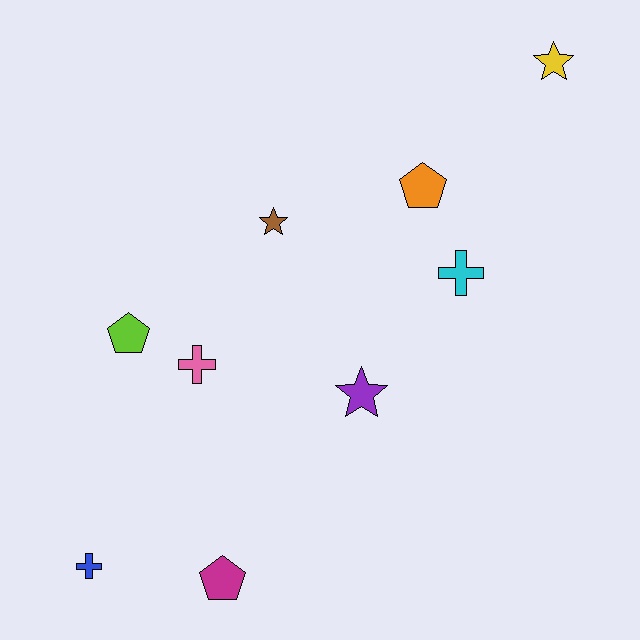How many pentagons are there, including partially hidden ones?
There are 3 pentagons.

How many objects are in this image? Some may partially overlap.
There are 9 objects.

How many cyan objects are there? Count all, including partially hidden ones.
There is 1 cyan object.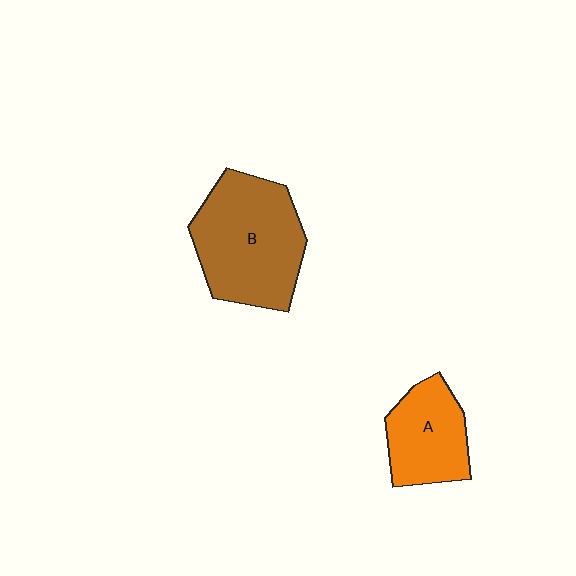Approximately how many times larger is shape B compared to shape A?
Approximately 1.7 times.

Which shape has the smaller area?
Shape A (orange).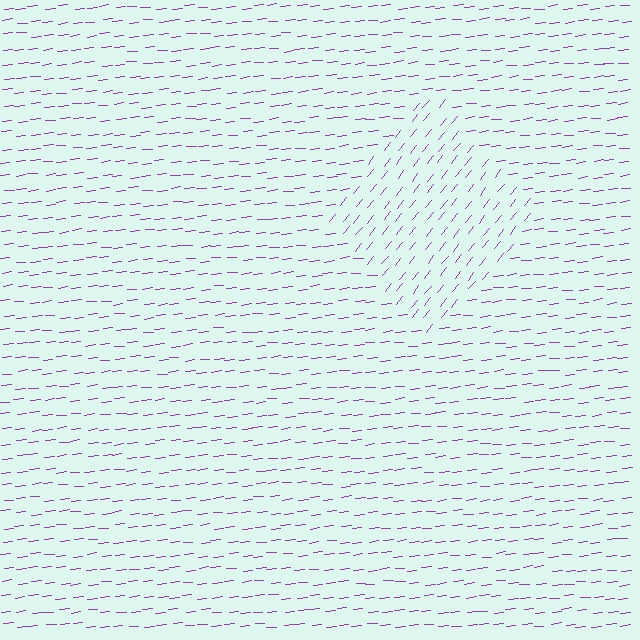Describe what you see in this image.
The image is filled with small purple line segments. A diamond region in the image has lines oriented differently from the surrounding lines, creating a visible texture boundary.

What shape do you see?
I see a diamond.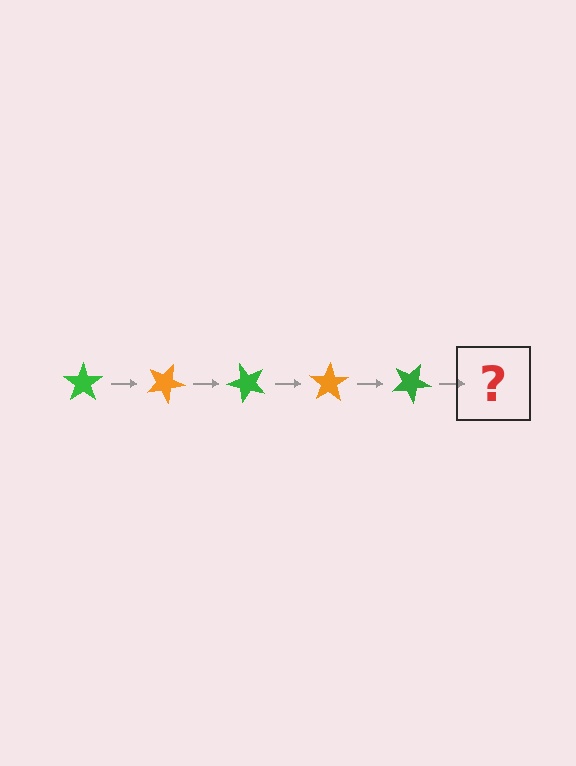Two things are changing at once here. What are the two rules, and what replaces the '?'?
The two rules are that it rotates 25 degrees each step and the color cycles through green and orange. The '?' should be an orange star, rotated 125 degrees from the start.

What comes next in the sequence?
The next element should be an orange star, rotated 125 degrees from the start.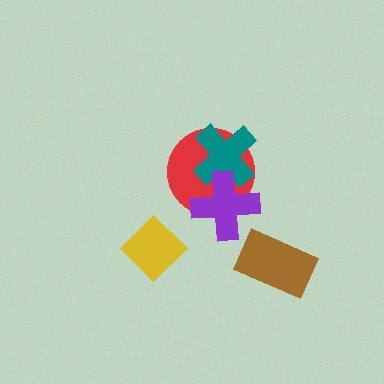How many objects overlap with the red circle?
2 objects overlap with the red circle.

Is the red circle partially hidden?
Yes, it is partially covered by another shape.